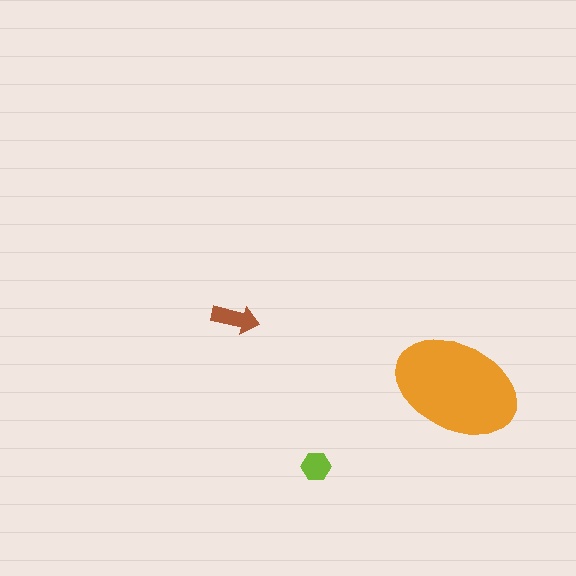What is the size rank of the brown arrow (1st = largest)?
2nd.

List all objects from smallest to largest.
The lime hexagon, the brown arrow, the orange ellipse.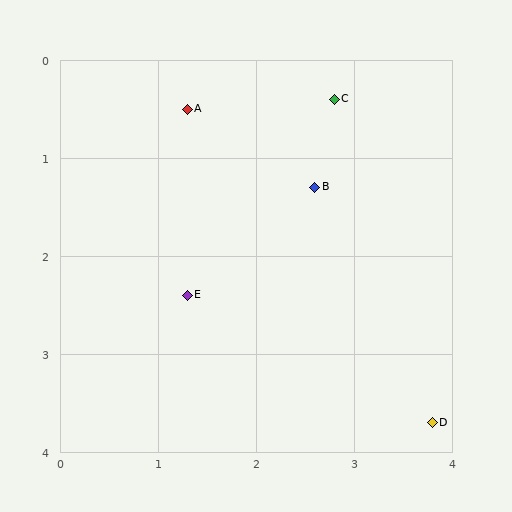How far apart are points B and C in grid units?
Points B and C are about 0.9 grid units apart.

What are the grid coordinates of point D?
Point D is at approximately (3.8, 3.7).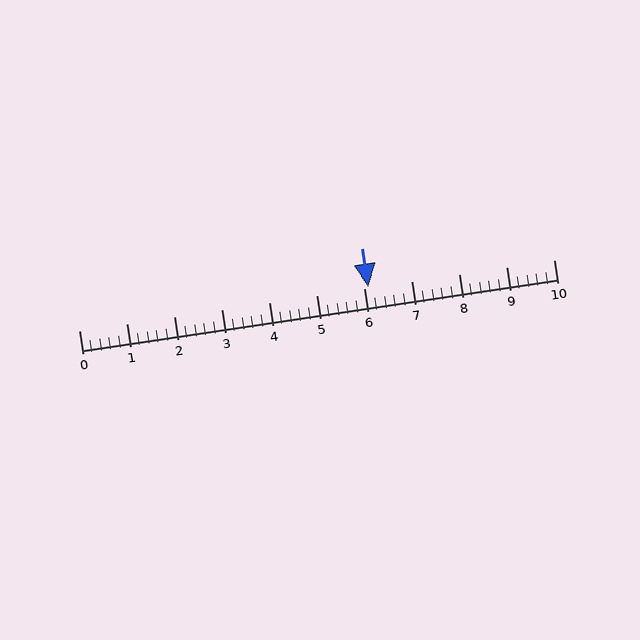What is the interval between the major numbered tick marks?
The major tick marks are spaced 1 units apart.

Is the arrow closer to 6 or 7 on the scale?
The arrow is closer to 6.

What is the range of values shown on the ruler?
The ruler shows values from 0 to 10.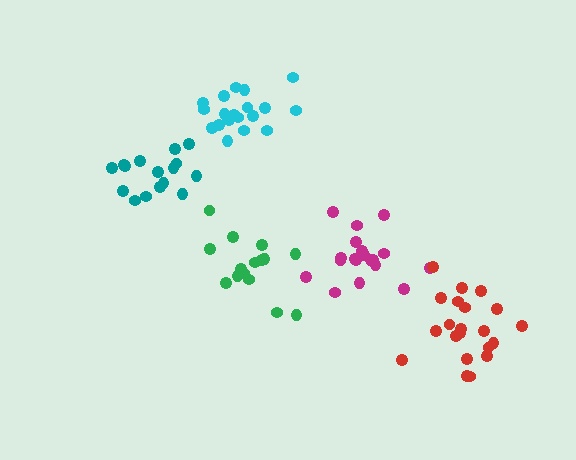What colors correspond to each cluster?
The clusters are colored: cyan, magenta, red, teal, green.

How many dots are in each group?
Group 1: 19 dots, Group 2: 19 dots, Group 3: 21 dots, Group 4: 16 dots, Group 5: 15 dots (90 total).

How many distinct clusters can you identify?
There are 5 distinct clusters.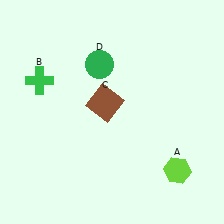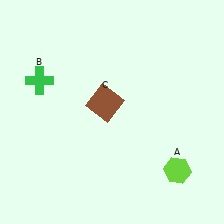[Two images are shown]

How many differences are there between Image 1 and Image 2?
There is 1 difference between the two images.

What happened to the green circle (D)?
The green circle (D) was removed in Image 2. It was in the top-left area of Image 1.